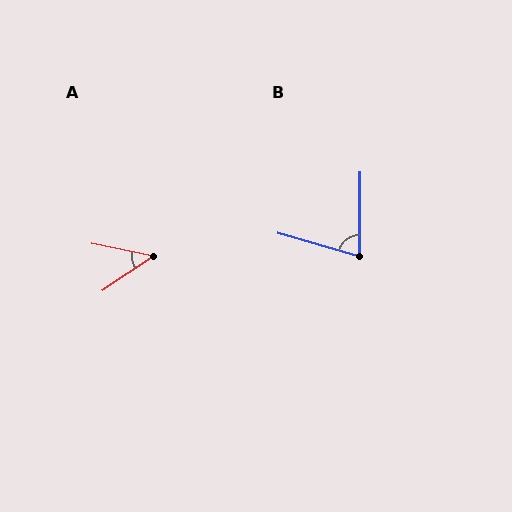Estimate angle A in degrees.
Approximately 45 degrees.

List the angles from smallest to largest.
A (45°), B (74°).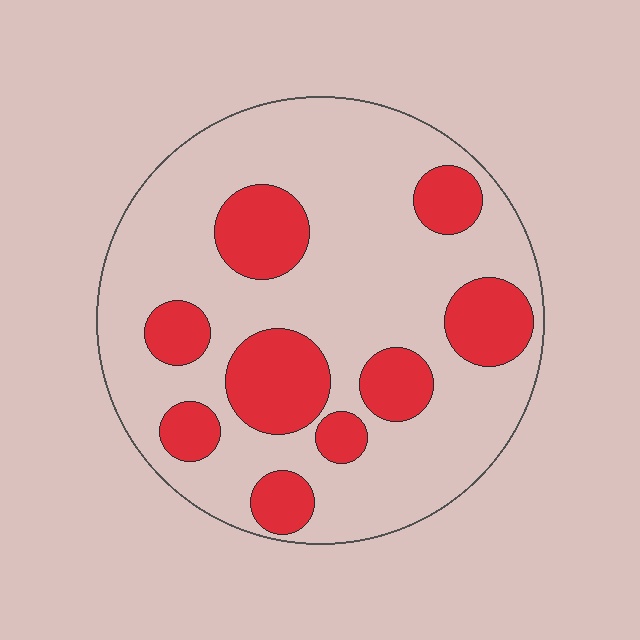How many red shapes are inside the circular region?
9.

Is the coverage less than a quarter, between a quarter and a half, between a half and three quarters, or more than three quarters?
Between a quarter and a half.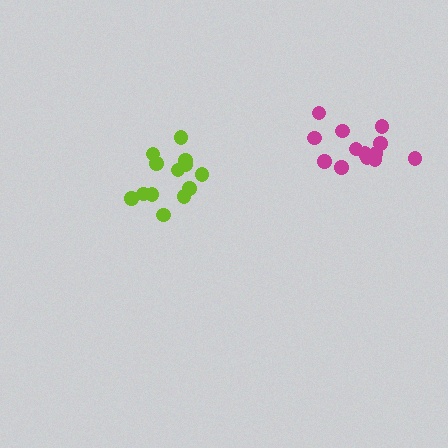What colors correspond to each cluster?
The clusters are colored: lime, magenta.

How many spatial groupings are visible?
There are 2 spatial groupings.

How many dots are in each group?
Group 1: 13 dots, Group 2: 13 dots (26 total).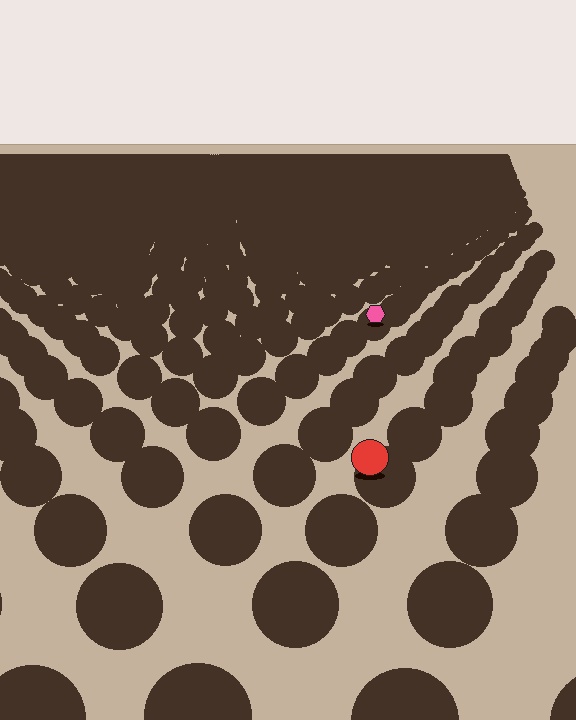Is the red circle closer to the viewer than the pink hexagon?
Yes. The red circle is closer — you can tell from the texture gradient: the ground texture is coarser near it.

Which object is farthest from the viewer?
The pink hexagon is farthest from the viewer. It appears smaller and the ground texture around it is denser.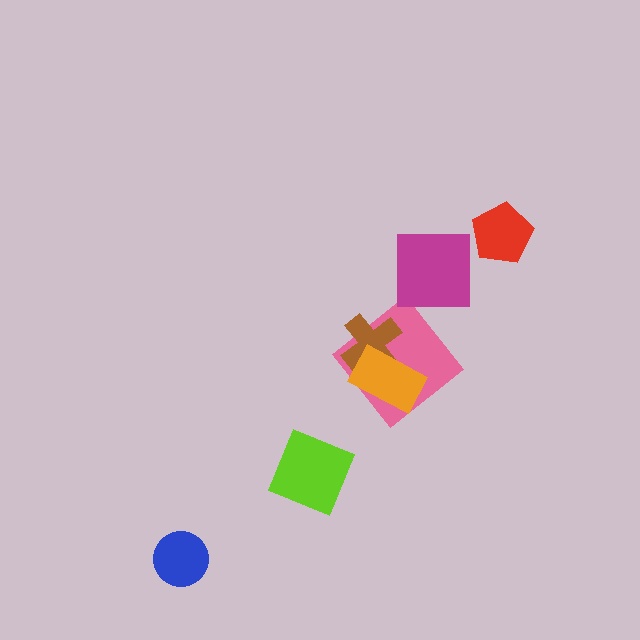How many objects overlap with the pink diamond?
2 objects overlap with the pink diamond.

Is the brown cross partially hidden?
Yes, it is partially covered by another shape.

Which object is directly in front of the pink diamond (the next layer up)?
The brown cross is directly in front of the pink diamond.